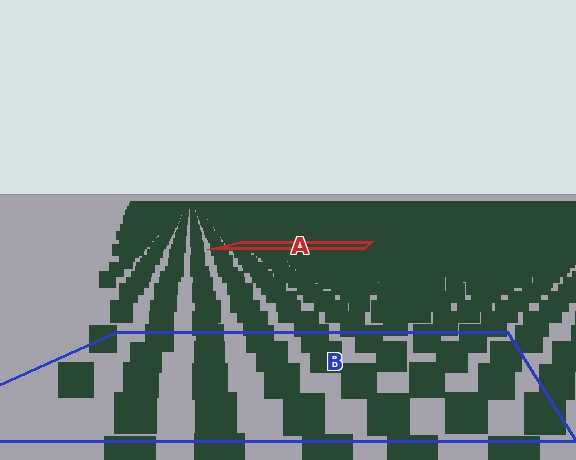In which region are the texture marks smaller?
The texture marks are smaller in region A, because it is farther away.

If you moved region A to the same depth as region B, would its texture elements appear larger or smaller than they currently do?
They would appear larger. At a closer depth, the same texture elements are projected at a bigger on-screen size.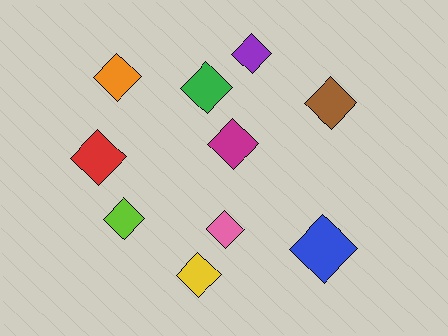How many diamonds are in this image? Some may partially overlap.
There are 10 diamonds.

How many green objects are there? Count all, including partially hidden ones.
There is 1 green object.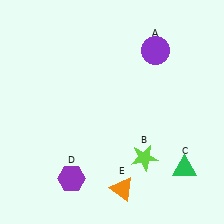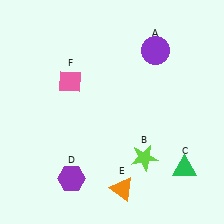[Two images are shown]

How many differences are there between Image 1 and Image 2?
There is 1 difference between the two images.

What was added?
A pink diamond (F) was added in Image 2.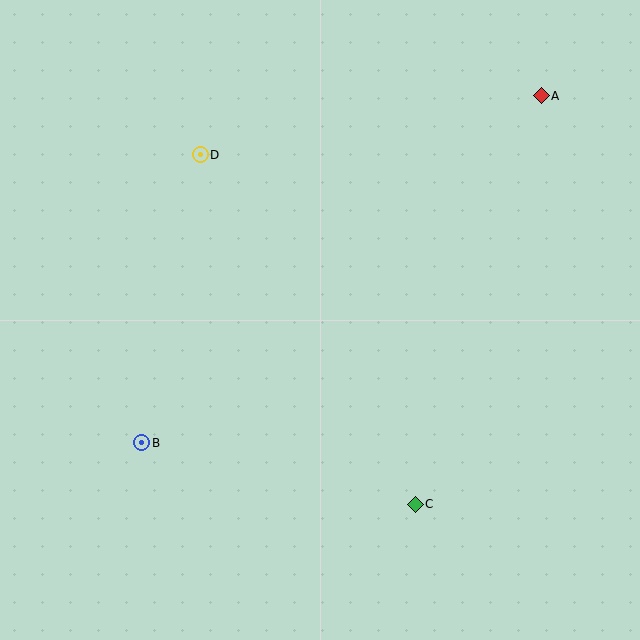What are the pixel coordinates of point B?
Point B is at (141, 443).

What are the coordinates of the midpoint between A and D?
The midpoint between A and D is at (371, 125).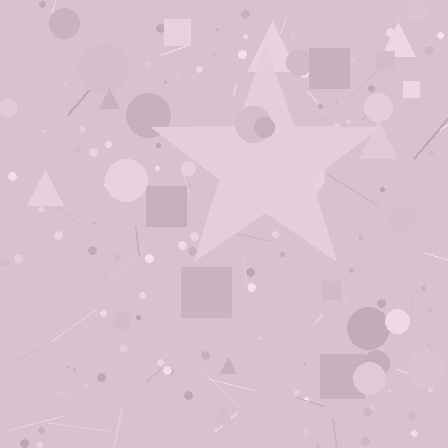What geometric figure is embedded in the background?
A star is embedded in the background.